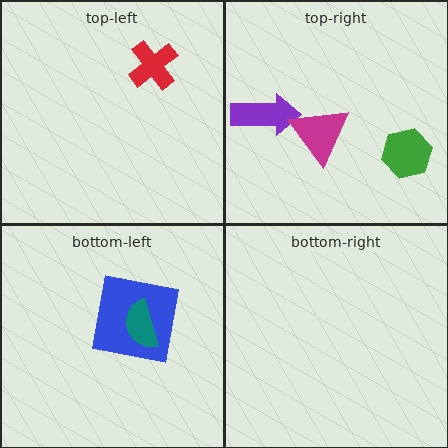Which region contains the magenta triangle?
The top-right region.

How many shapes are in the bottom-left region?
2.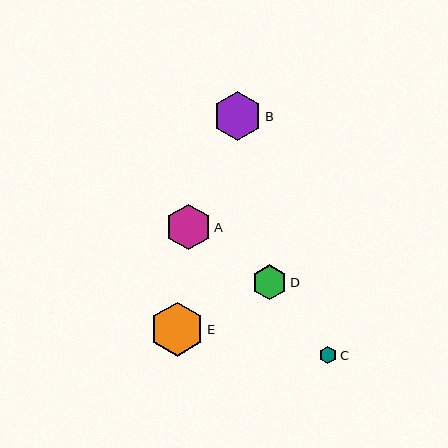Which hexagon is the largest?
Hexagon E is the largest with a size of approximately 54 pixels.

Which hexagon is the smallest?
Hexagon C is the smallest with a size of approximately 17 pixels.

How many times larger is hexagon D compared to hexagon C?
Hexagon D is approximately 2.0 times the size of hexagon C.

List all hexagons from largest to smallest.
From largest to smallest: E, B, A, D, C.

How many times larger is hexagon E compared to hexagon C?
Hexagon E is approximately 3.1 times the size of hexagon C.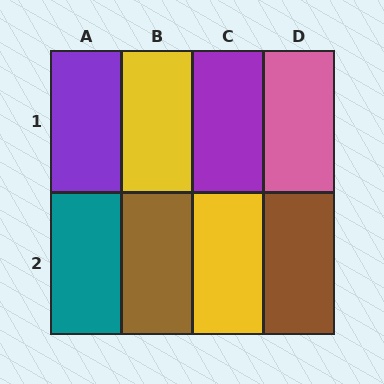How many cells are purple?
2 cells are purple.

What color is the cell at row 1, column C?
Purple.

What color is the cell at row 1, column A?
Purple.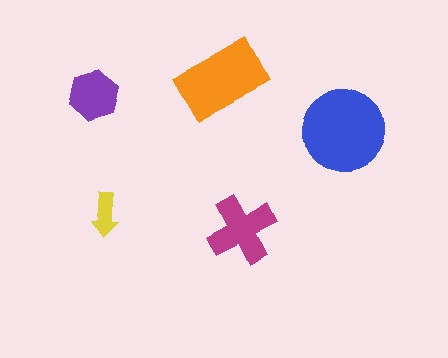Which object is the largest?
The blue circle.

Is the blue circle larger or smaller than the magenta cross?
Larger.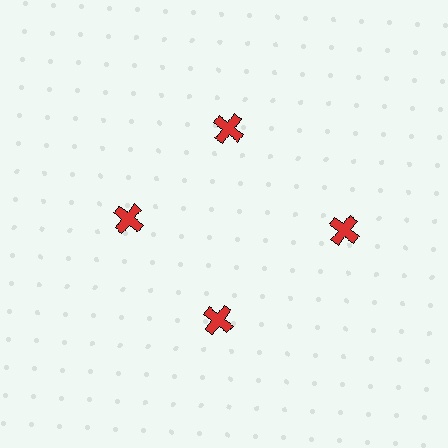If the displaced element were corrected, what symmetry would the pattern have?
It would have 4-fold rotational symmetry — the pattern would map onto itself every 90 degrees.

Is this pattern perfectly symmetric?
No. The 4 red crosses are arranged in a ring, but one element near the 3 o'clock position is pushed outward from the center, breaking the 4-fold rotational symmetry.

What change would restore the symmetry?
The symmetry would be restored by moving it inward, back onto the ring so that all 4 crosses sit at equal angles and equal distance from the center.